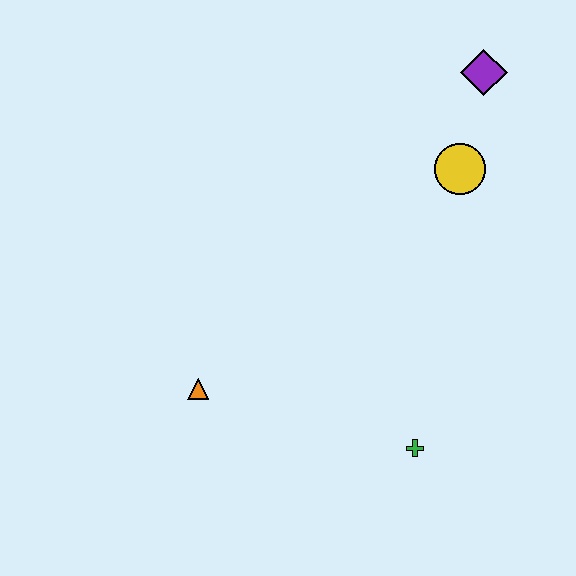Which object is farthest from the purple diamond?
The orange triangle is farthest from the purple diamond.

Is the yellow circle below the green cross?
No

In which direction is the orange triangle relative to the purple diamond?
The orange triangle is below the purple diamond.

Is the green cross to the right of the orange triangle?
Yes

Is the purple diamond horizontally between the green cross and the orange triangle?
No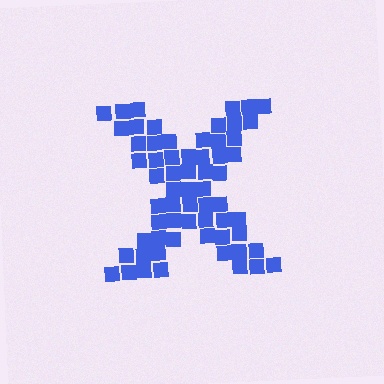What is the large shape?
The large shape is the letter X.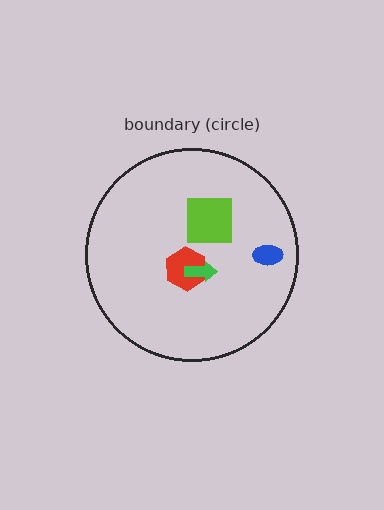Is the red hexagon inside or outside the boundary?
Inside.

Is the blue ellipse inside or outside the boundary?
Inside.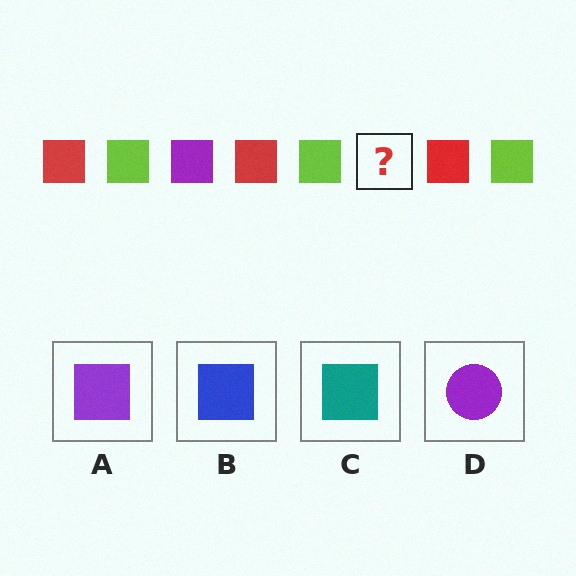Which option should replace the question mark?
Option A.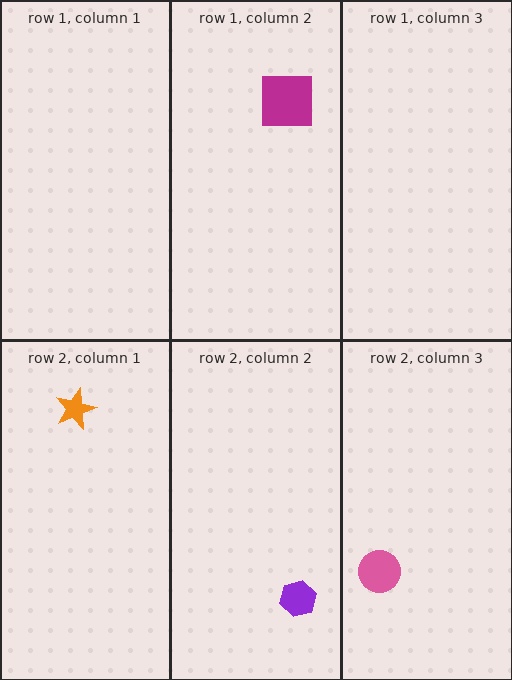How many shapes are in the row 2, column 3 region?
1.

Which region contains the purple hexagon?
The row 2, column 2 region.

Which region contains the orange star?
The row 2, column 1 region.